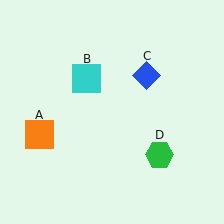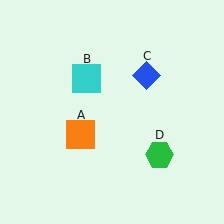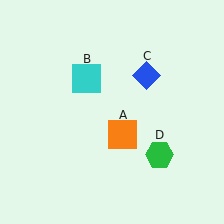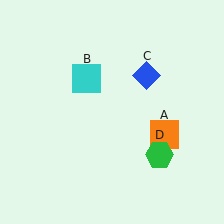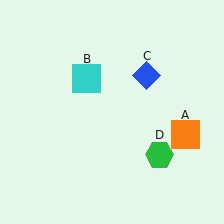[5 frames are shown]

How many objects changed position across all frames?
1 object changed position: orange square (object A).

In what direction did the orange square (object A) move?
The orange square (object A) moved right.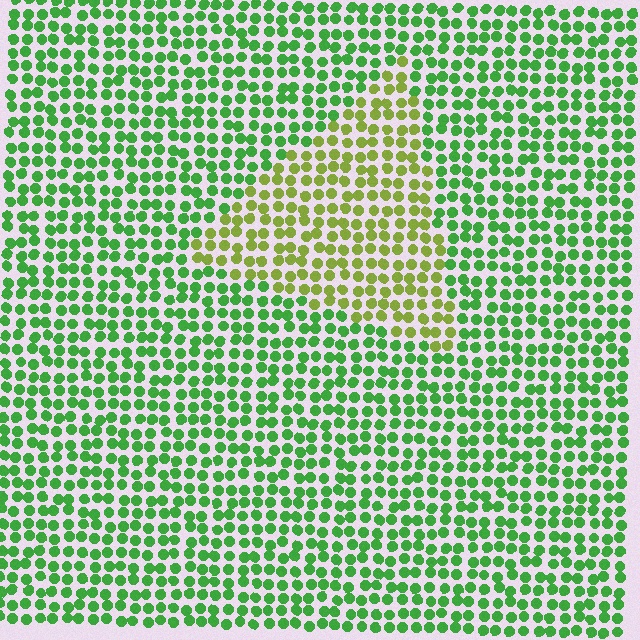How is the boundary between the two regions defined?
The boundary is defined purely by a slight shift in hue (about 41 degrees). Spacing, size, and orientation are identical on both sides.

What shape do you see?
I see a triangle.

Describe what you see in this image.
The image is filled with small green elements in a uniform arrangement. A triangle-shaped region is visible where the elements are tinted to a slightly different hue, forming a subtle color boundary.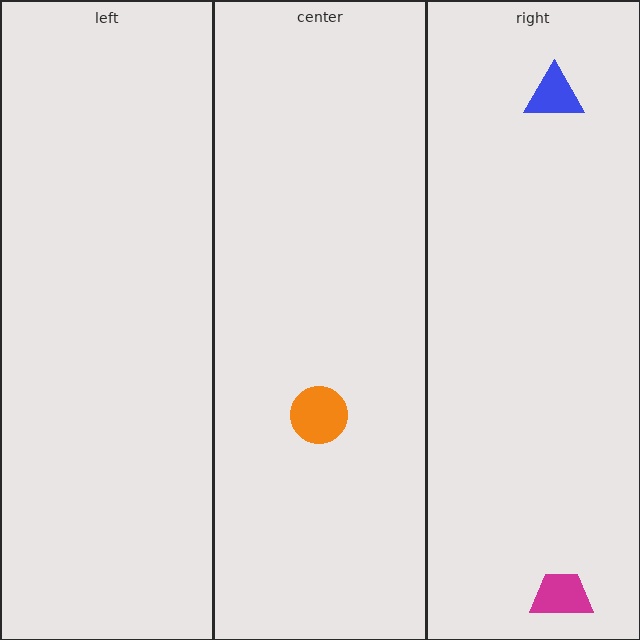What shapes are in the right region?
The magenta trapezoid, the blue triangle.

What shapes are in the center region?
The orange circle.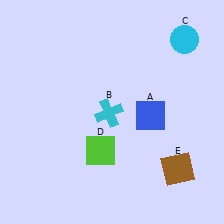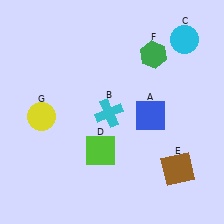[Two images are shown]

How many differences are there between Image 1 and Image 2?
There are 2 differences between the two images.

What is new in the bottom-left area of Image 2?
A yellow circle (G) was added in the bottom-left area of Image 2.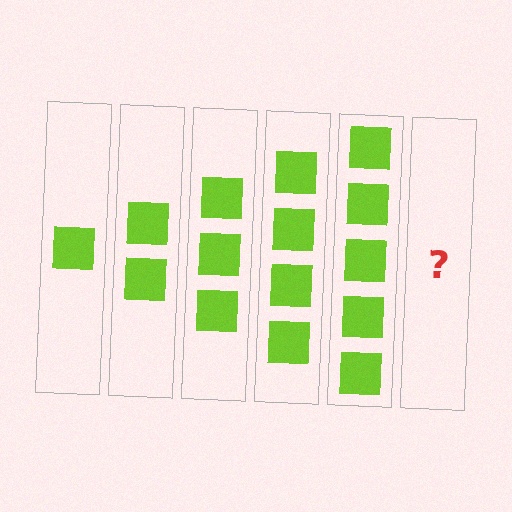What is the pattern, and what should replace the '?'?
The pattern is that each step adds one more square. The '?' should be 6 squares.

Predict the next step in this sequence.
The next step is 6 squares.